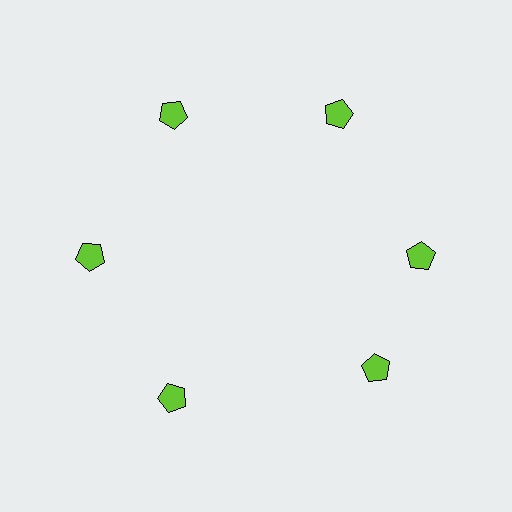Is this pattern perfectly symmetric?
No. The 6 lime pentagons are arranged in a ring, but one element near the 5 o'clock position is rotated out of alignment along the ring, breaking the 6-fold rotational symmetry.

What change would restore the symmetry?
The symmetry would be restored by rotating it back into even spacing with its neighbors so that all 6 pentagons sit at equal angles and equal distance from the center.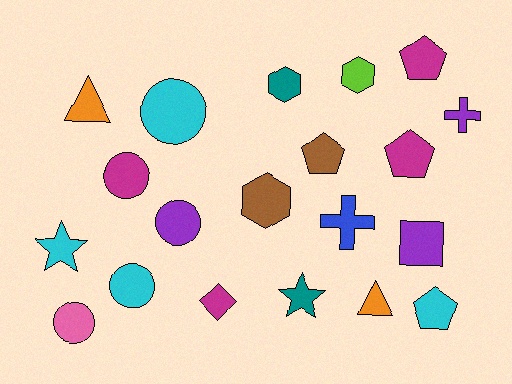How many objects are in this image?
There are 20 objects.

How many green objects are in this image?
There are no green objects.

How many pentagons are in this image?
There are 4 pentagons.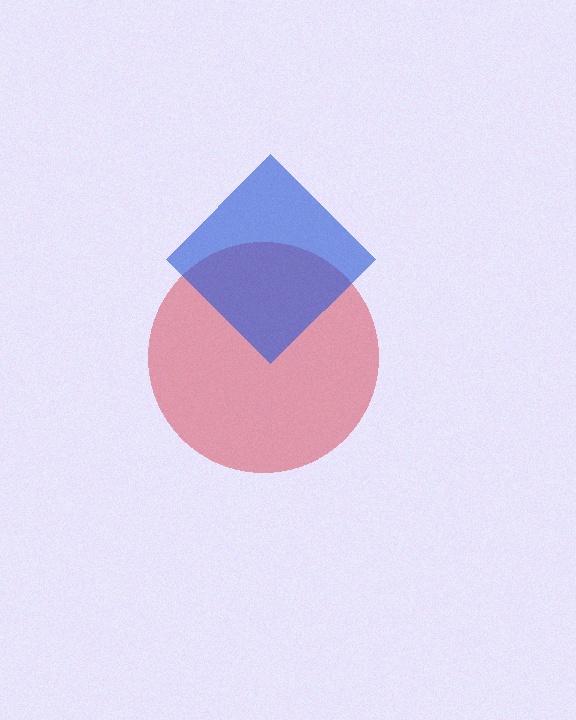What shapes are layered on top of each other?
The layered shapes are: a red circle, a blue diamond.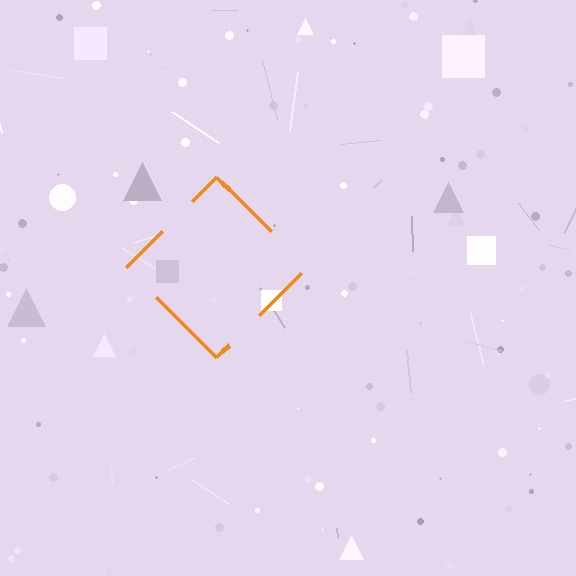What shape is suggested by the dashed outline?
The dashed outline suggests a diamond.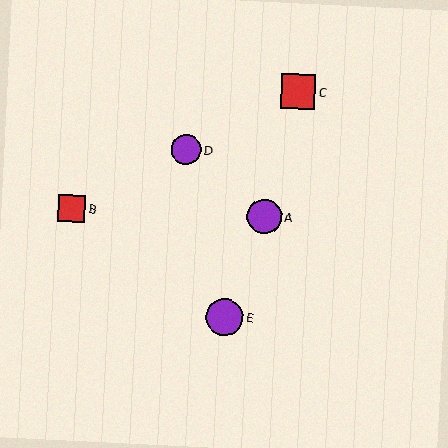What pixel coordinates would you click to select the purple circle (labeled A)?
Click at (264, 217) to select the purple circle A.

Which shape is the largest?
The purple circle (labeled E) is the largest.